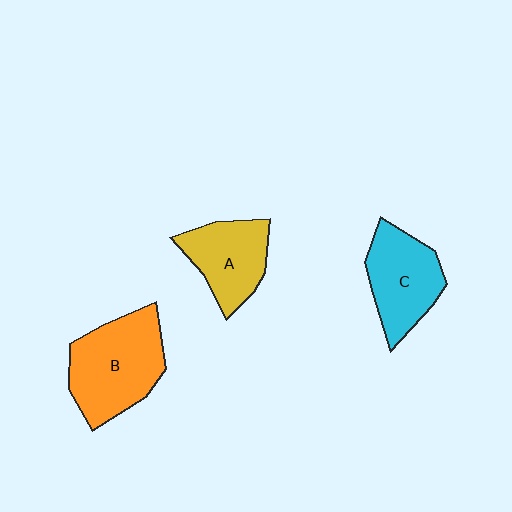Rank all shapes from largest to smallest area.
From largest to smallest: B (orange), C (cyan), A (yellow).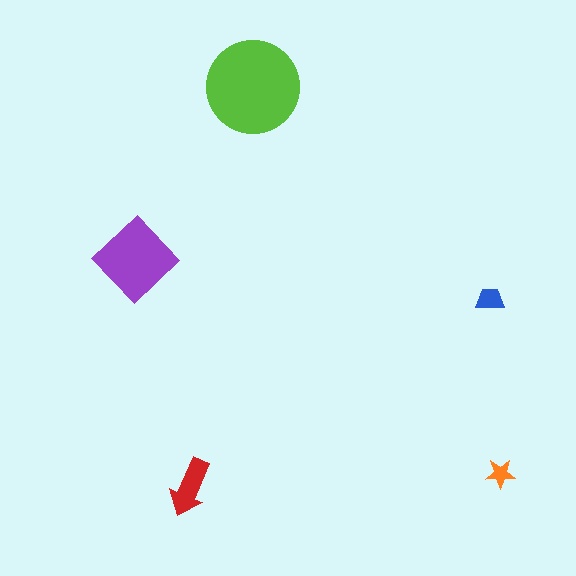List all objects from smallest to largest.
The orange star, the blue trapezoid, the red arrow, the purple diamond, the lime circle.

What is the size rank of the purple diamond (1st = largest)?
2nd.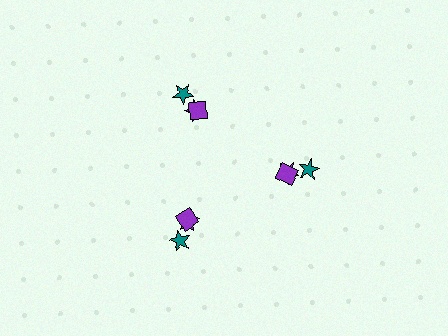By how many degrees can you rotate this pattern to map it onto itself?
The pattern maps onto itself every 120 degrees of rotation.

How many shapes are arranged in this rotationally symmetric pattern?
There are 9 shapes, arranged in 3 groups of 3.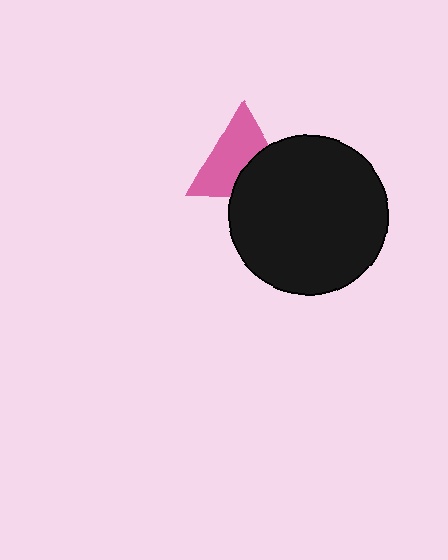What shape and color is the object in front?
The object in front is a black circle.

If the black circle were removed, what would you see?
You would see the complete pink triangle.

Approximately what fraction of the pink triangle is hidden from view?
Roughly 38% of the pink triangle is hidden behind the black circle.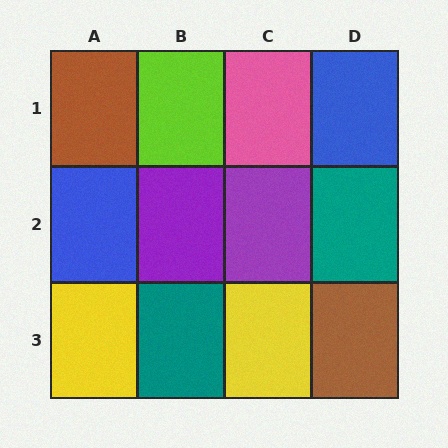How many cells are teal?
2 cells are teal.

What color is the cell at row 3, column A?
Yellow.